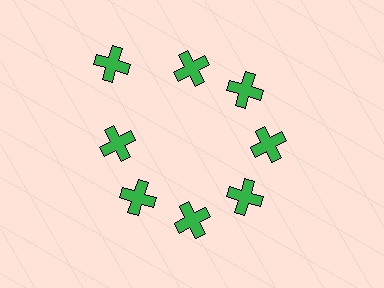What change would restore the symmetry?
The symmetry would be restored by moving it inward, back onto the ring so that all 8 crosses sit at equal angles and equal distance from the center.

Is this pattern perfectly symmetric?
No. The 8 green crosses are arranged in a ring, but one element near the 10 o'clock position is pushed outward from the center, breaking the 8-fold rotational symmetry.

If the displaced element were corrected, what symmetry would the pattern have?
It would have 8-fold rotational symmetry — the pattern would map onto itself every 45 degrees.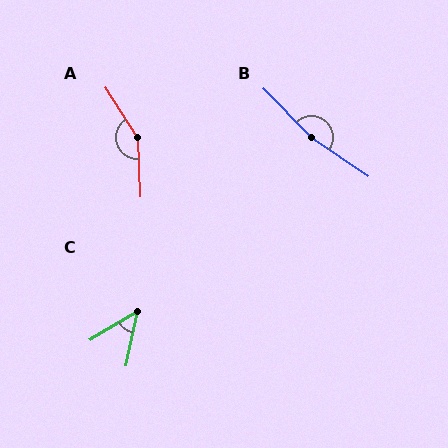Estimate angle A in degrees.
Approximately 150 degrees.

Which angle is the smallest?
C, at approximately 47 degrees.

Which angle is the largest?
B, at approximately 169 degrees.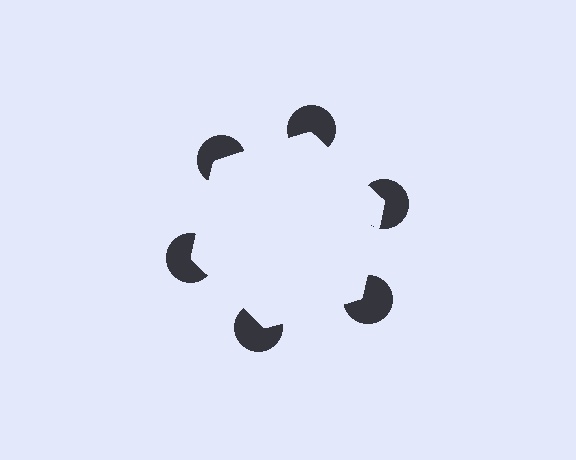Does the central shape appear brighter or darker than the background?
It typically appears slightly brighter than the background, even though no actual brightness change is drawn.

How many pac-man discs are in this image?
There are 6 — one at each vertex of the illusory hexagon.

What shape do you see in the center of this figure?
An illusory hexagon — its edges are inferred from the aligned wedge cuts in the pac-man discs, not physically drawn.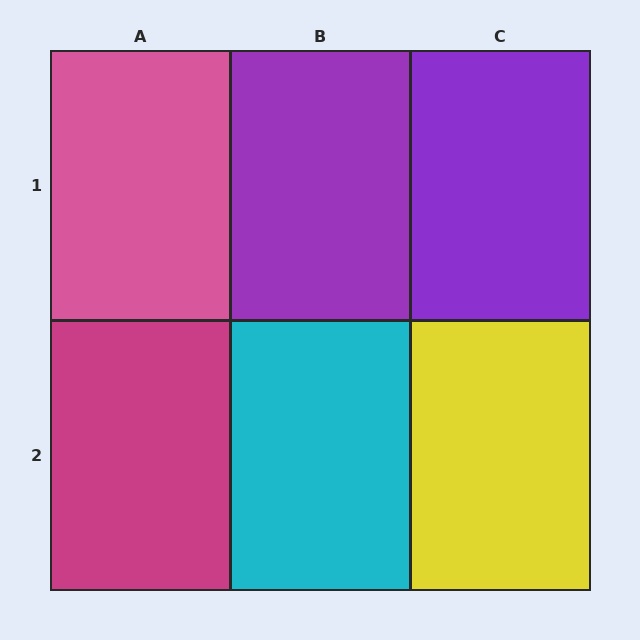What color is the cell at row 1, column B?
Purple.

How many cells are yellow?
1 cell is yellow.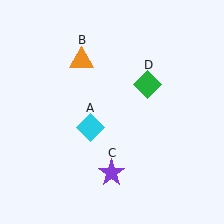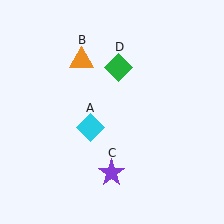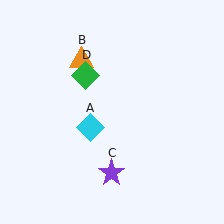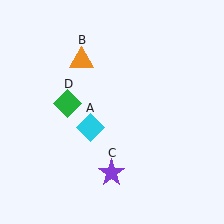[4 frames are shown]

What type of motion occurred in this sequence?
The green diamond (object D) rotated counterclockwise around the center of the scene.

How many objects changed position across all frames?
1 object changed position: green diamond (object D).